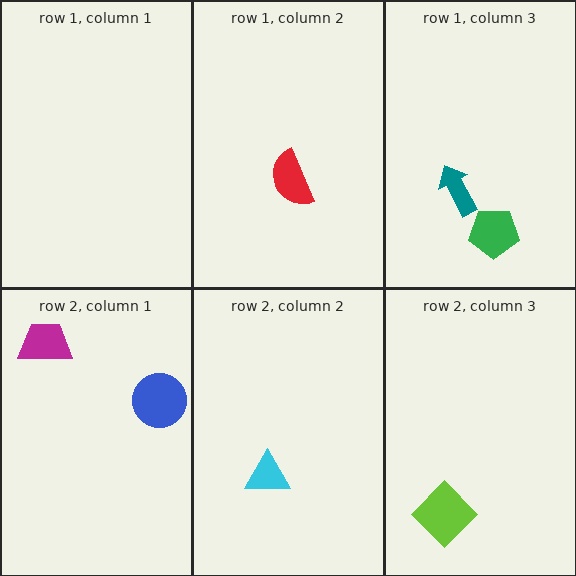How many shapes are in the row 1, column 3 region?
2.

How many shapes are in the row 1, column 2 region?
1.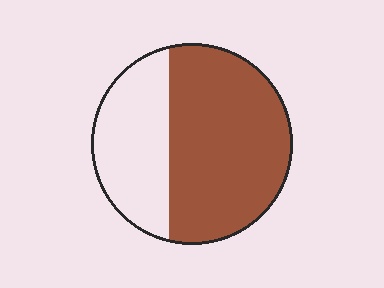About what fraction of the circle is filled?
About five eighths (5/8).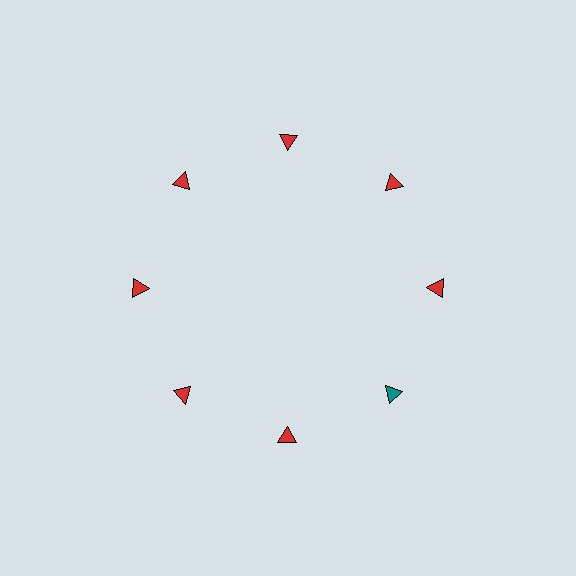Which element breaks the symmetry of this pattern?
The teal triangle at roughly the 4 o'clock position breaks the symmetry. All other shapes are red triangles.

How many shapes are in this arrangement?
There are 8 shapes arranged in a ring pattern.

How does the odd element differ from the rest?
It has a different color: teal instead of red.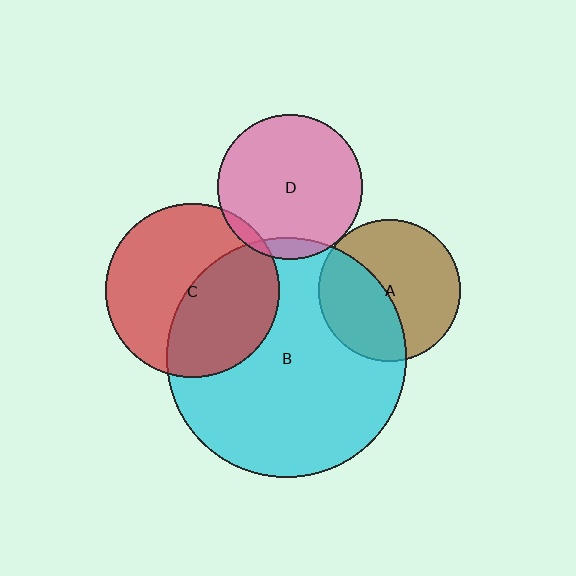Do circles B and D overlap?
Yes.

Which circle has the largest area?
Circle B (cyan).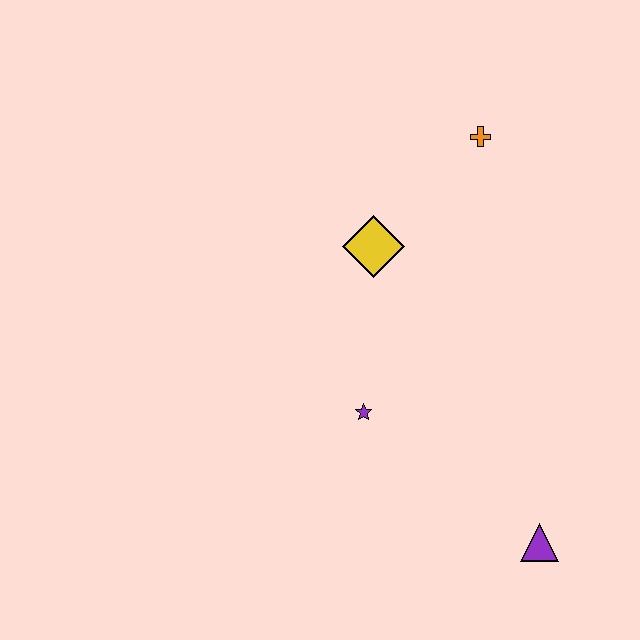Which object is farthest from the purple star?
The orange cross is farthest from the purple star.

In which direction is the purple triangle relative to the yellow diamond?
The purple triangle is below the yellow diamond.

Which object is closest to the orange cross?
The yellow diamond is closest to the orange cross.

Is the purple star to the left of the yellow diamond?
Yes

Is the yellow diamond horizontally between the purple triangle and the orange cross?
No